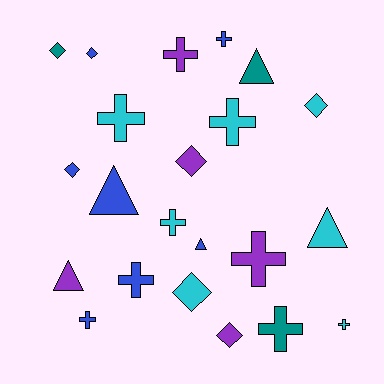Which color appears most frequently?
Cyan, with 7 objects.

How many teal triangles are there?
There is 1 teal triangle.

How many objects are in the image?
There are 22 objects.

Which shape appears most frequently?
Cross, with 10 objects.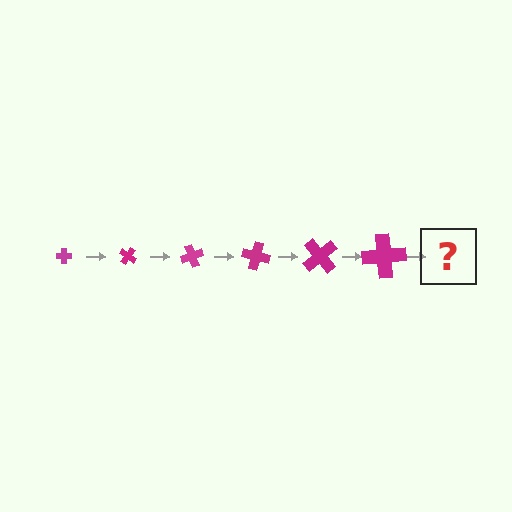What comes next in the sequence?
The next element should be a cross, larger than the previous one and rotated 210 degrees from the start.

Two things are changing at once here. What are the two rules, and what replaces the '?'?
The two rules are that the cross grows larger each step and it rotates 35 degrees each step. The '?' should be a cross, larger than the previous one and rotated 210 degrees from the start.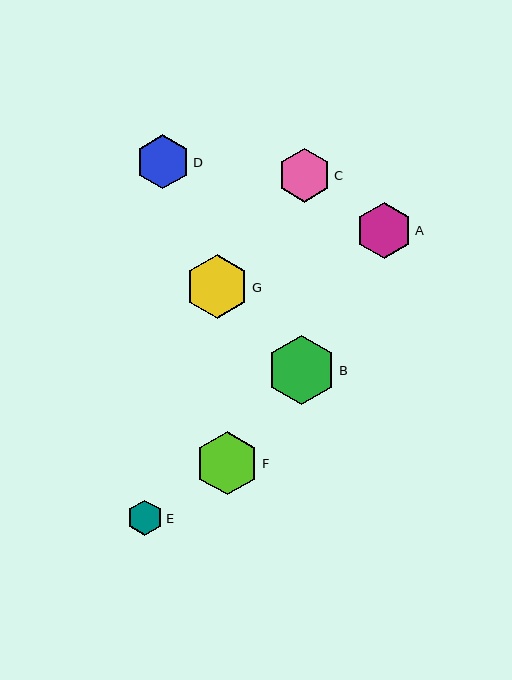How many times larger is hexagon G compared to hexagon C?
Hexagon G is approximately 1.2 times the size of hexagon C.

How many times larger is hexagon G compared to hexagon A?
Hexagon G is approximately 1.1 times the size of hexagon A.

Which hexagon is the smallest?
Hexagon E is the smallest with a size of approximately 35 pixels.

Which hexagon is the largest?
Hexagon B is the largest with a size of approximately 69 pixels.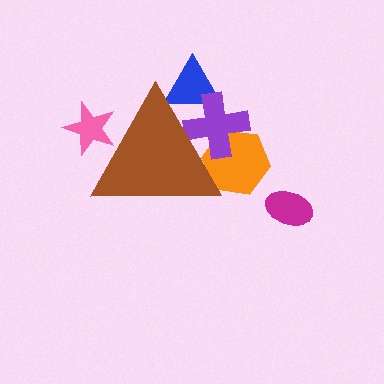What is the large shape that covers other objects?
A brown triangle.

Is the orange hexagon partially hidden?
Yes, the orange hexagon is partially hidden behind the brown triangle.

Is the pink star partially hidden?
Yes, the pink star is partially hidden behind the brown triangle.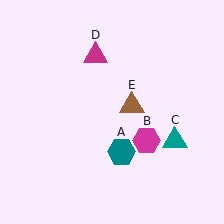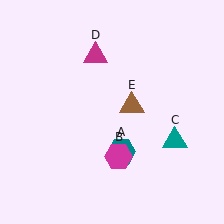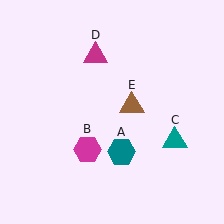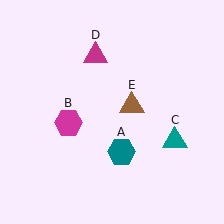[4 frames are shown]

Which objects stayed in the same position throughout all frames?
Teal hexagon (object A) and teal triangle (object C) and magenta triangle (object D) and brown triangle (object E) remained stationary.